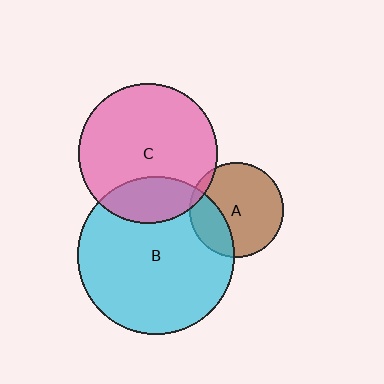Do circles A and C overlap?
Yes.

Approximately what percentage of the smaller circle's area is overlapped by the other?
Approximately 5%.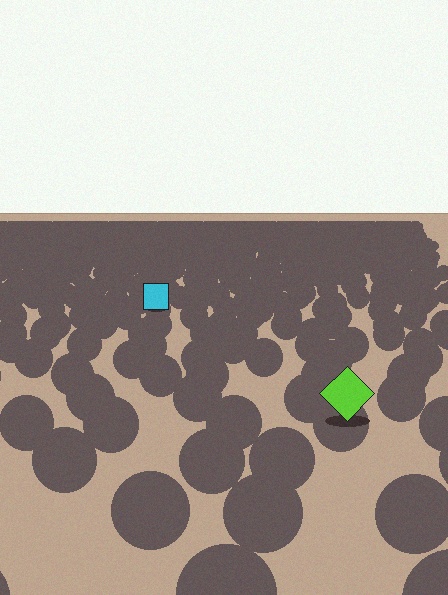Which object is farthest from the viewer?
The cyan square is farthest from the viewer. It appears smaller and the ground texture around it is denser.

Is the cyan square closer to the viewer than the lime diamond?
No. The lime diamond is closer — you can tell from the texture gradient: the ground texture is coarser near it.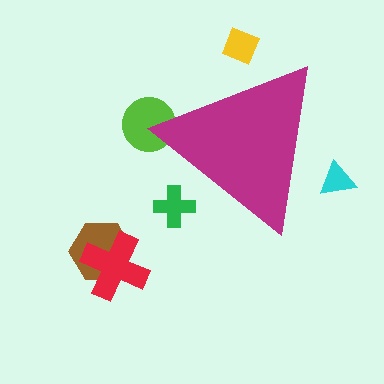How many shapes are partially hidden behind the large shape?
4 shapes are partially hidden.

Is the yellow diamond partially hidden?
Yes, the yellow diamond is partially hidden behind the magenta triangle.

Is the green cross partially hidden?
Yes, the green cross is partially hidden behind the magenta triangle.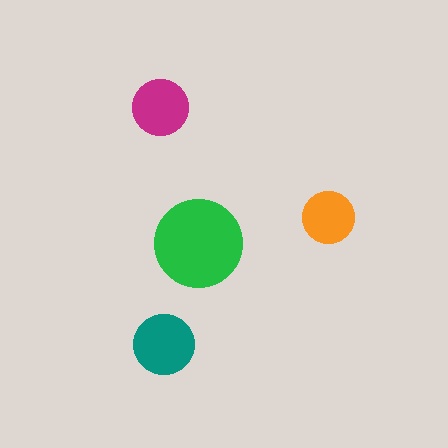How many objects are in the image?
There are 4 objects in the image.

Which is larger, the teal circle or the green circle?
The green one.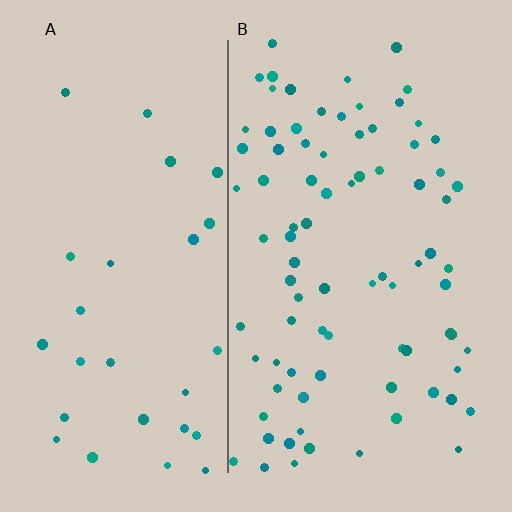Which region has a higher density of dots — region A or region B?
B (the right).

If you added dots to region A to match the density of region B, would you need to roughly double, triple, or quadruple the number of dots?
Approximately triple.